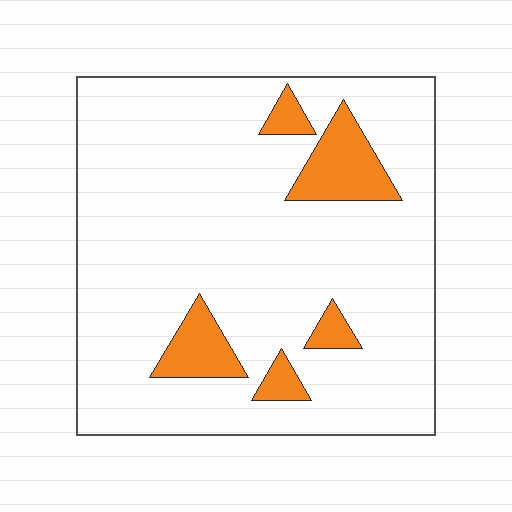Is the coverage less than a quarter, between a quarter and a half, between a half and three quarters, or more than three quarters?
Less than a quarter.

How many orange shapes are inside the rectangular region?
5.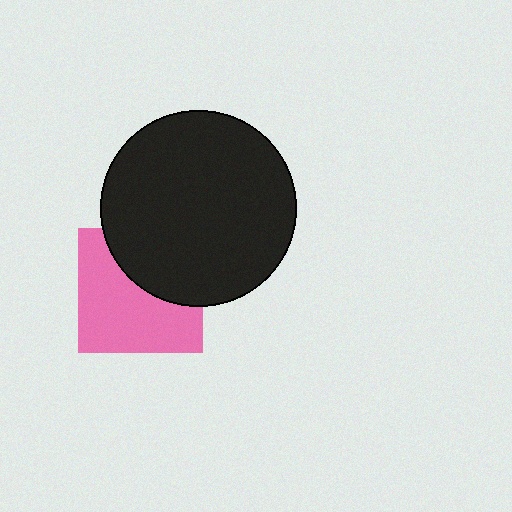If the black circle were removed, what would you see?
You would see the complete pink square.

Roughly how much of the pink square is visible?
About half of it is visible (roughly 61%).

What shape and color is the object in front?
The object in front is a black circle.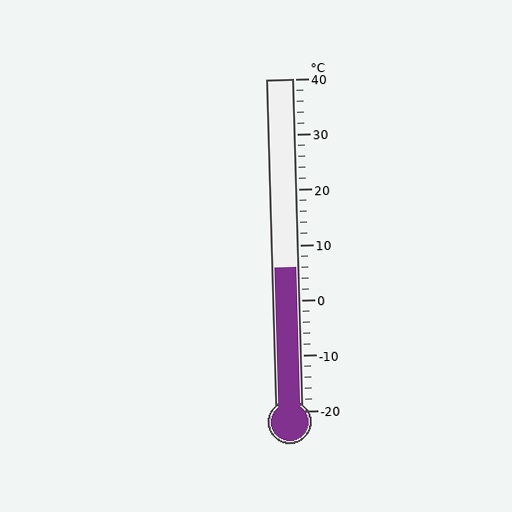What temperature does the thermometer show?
The thermometer shows approximately 6°C.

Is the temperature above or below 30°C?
The temperature is below 30°C.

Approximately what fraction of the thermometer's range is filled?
The thermometer is filled to approximately 45% of its range.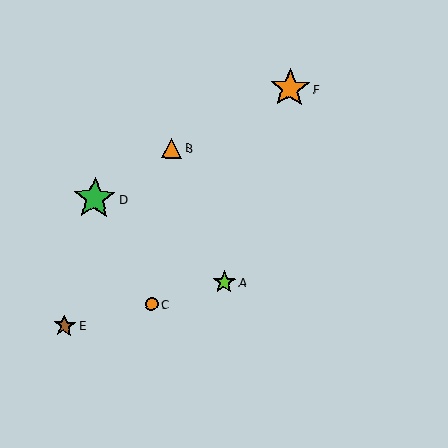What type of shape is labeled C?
Shape C is an orange circle.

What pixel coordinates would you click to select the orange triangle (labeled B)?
Click at (172, 148) to select the orange triangle B.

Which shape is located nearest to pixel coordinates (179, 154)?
The orange triangle (labeled B) at (172, 148) is nearest to that location.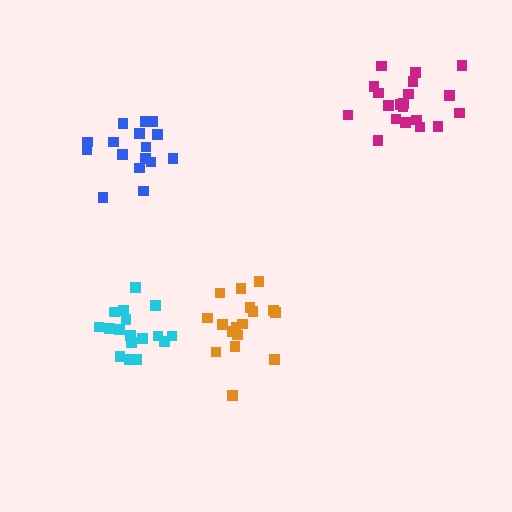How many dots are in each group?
Group 1: 17 dots, Group 2: 16 dots, Group 3: 17 dots, Group 4: 20 dots (70 total).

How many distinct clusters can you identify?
There are 4 distinct clusters.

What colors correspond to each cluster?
The clusters are colored: orange, blue, cyan, magenta.